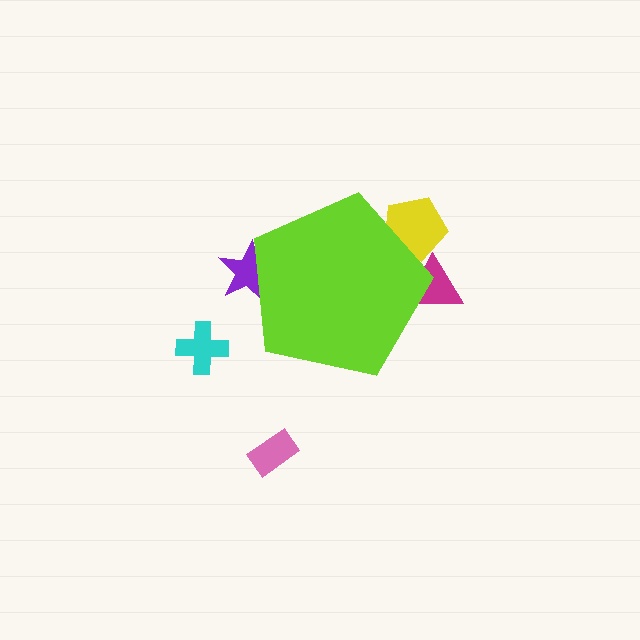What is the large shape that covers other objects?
A lime pentagon.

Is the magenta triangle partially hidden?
Yes, the magenta triangle is partially hidden behind the lime pentagon.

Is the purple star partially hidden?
Yes, the purple star is partially hidden behind the lime pentagon.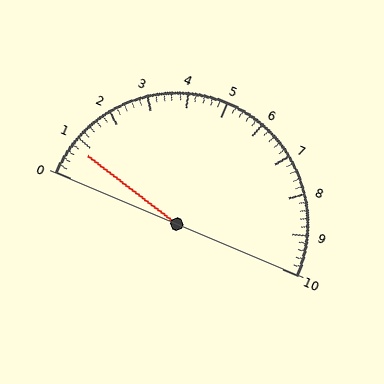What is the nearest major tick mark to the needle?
The nearest major tick mark is 1.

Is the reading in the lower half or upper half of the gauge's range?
The reading is in the lower half of the range (0 to 10).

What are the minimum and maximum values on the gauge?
The gauge ranges from 0 to 10.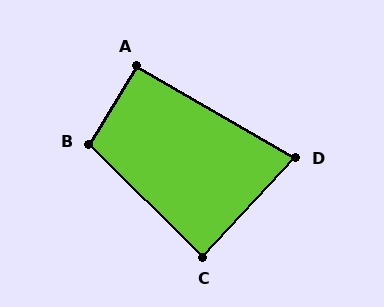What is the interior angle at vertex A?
Approximately 91 degrees (approximately right).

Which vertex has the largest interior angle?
B, at approximately 103 degrees.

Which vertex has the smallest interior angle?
D, at approximately 77 degrees.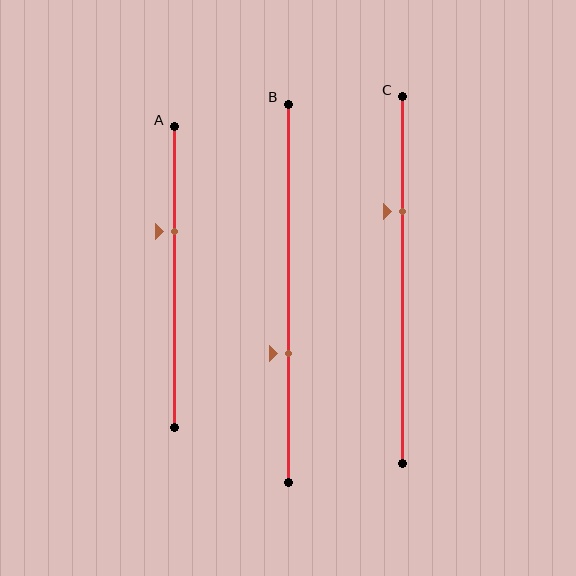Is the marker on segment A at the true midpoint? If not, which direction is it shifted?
No, the marker on segment A is shifted upward by about 15% of the segment length.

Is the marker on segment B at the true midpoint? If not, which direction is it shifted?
No, the marker on segment B is shifted downward by about 16% of the segment length.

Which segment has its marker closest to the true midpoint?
Segment A has its marker closest to the true midpoint.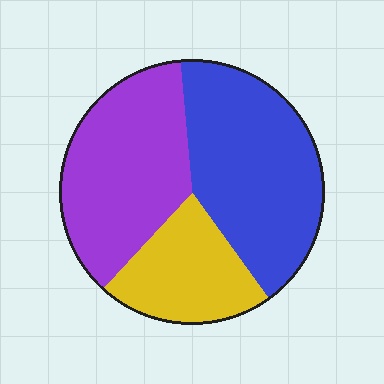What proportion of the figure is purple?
Purple covers about 35% of the figure.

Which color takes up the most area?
Blue, at roughly 40%.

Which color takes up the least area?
Yellow, at roughly 20%.